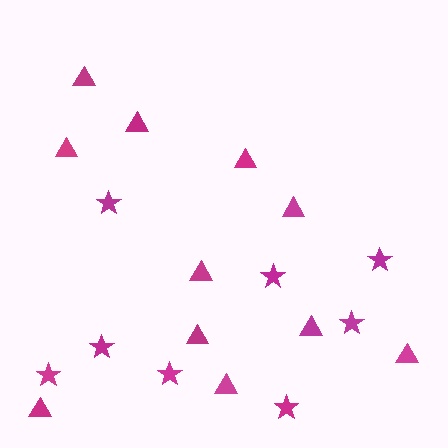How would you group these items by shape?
There are 2 groups: one group of triangles (11) and one group of stars (8).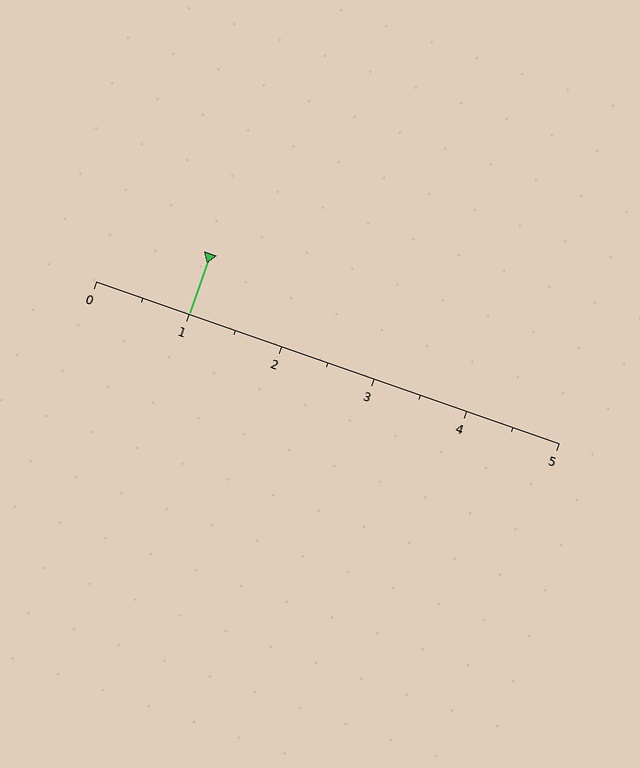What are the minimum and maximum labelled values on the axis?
The axis runs from 0 to 5.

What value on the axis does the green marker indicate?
The marker indicates approximately 1.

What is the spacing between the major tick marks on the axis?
The major ticks are spaced 1 apart.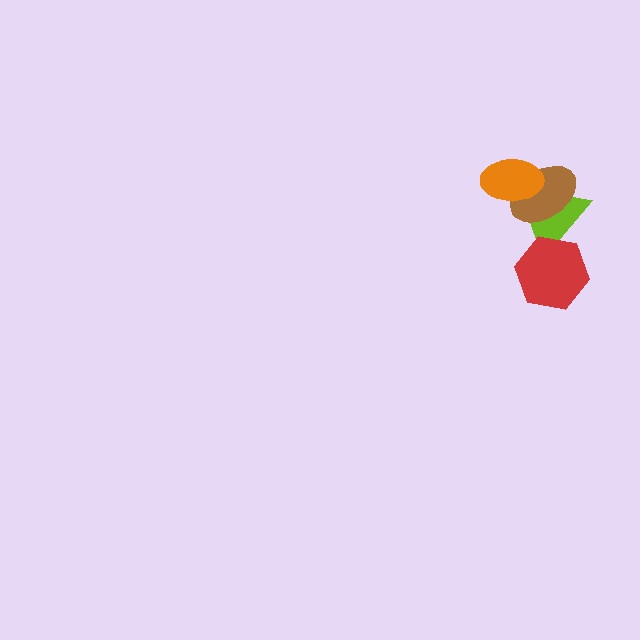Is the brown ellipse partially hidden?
Yes, it is partially covered by another shape.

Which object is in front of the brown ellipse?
The orange ellipse is in front of the brown ellipse.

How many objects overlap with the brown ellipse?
2 objects overlap with the brown ellipse.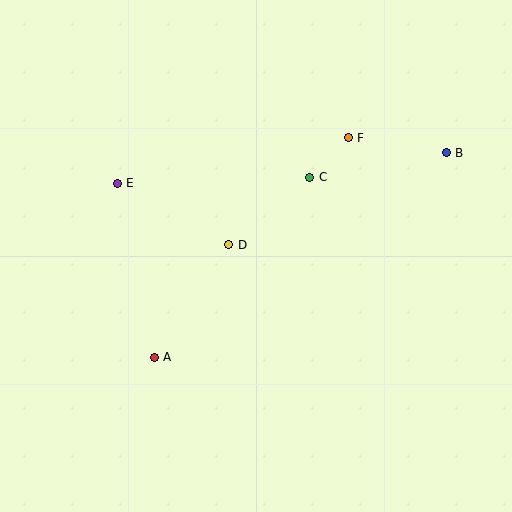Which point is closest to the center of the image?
Point D at (229, 245) is closest to the center.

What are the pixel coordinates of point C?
Point C is at (310, 177).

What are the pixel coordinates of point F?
Point F is at (348, 138).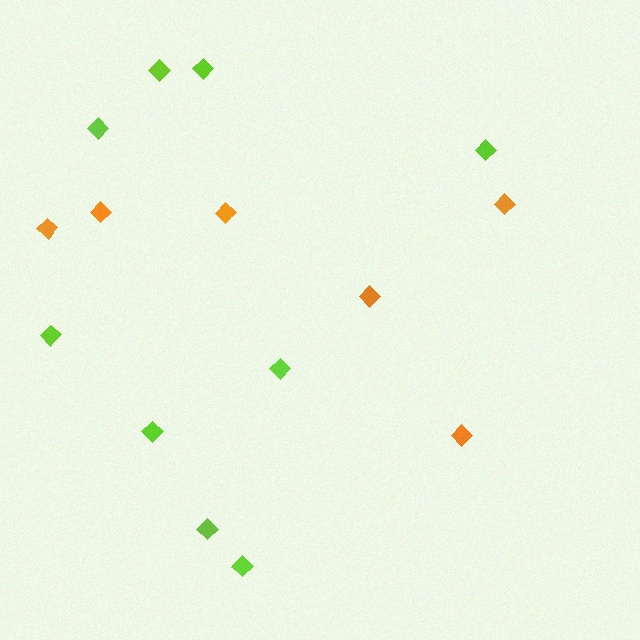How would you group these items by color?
There are 2 groups: one group of orange diamonds (6) and one group of lime diamonds (9).